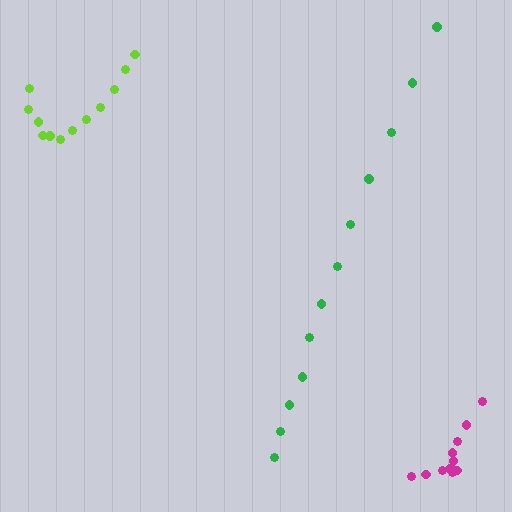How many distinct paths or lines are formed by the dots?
There are 3 distinct paths.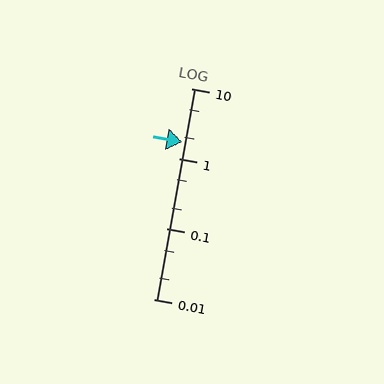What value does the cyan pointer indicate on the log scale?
The pointer indicates approximately 1.7.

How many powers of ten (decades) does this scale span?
The scale spans 3 decades, from 0.01 to 10.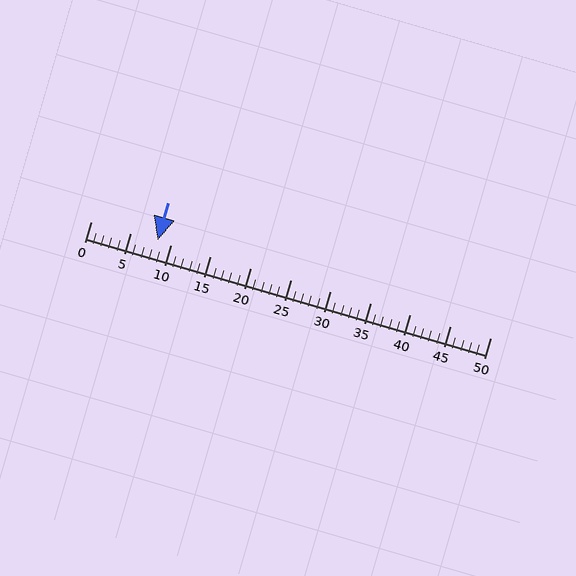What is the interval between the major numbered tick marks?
The major tick marks are spaced 5 units apart.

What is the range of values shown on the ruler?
The ruler shows values from 0 to 50.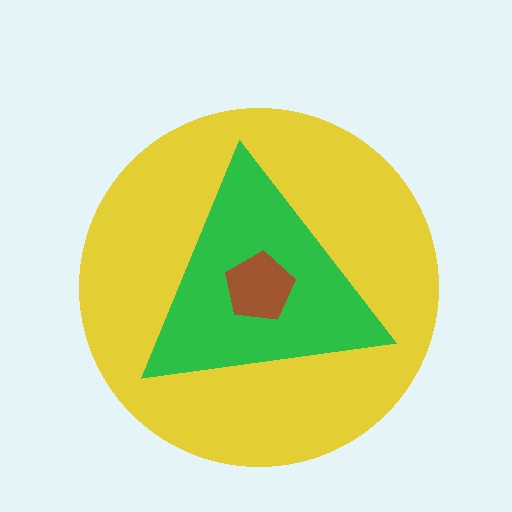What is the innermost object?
The brown pentagon.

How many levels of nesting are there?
3.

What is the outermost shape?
The yellow circle.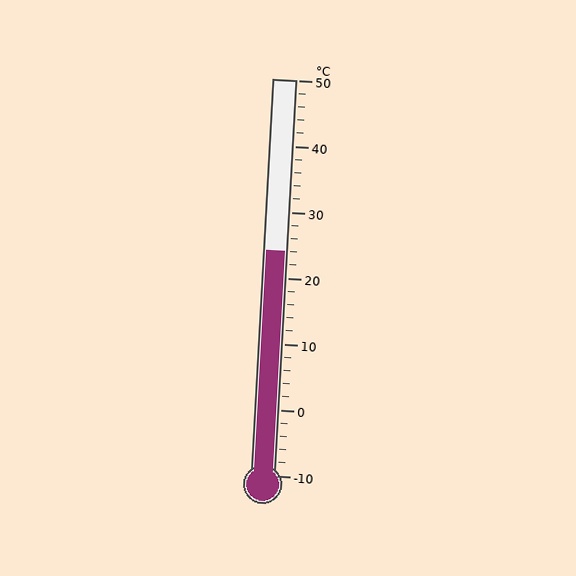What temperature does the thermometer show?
The thermometer shows approximately 24°C.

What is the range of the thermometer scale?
The thermometer scale ranges from -10°C to 50°C.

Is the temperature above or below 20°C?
The temperature is above 20°C.